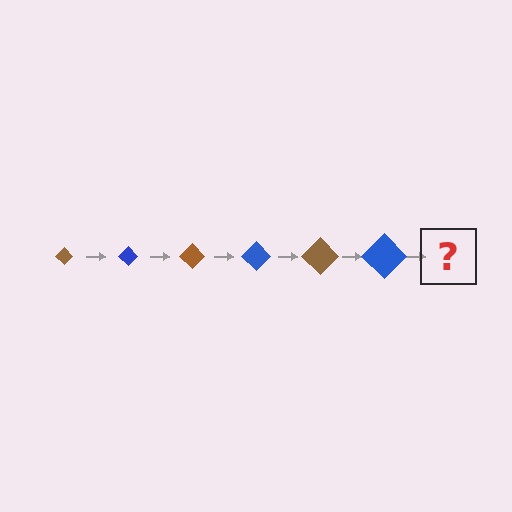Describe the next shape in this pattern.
It should be a brown diamond, larger than the previous one.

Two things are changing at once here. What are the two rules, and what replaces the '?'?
The two rules are that the diamond grows larger each step and the color cycles through brown and blue. The '?' should be a brown diamond, larger than the previous one.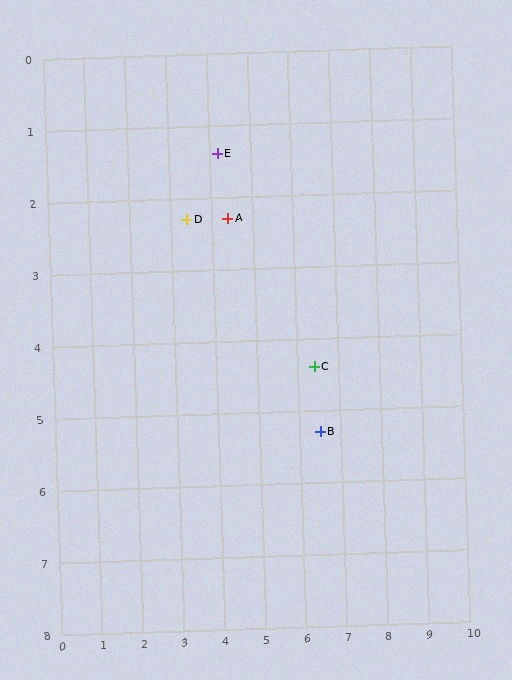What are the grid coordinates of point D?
Point D is at approximately (3.4, 2.3).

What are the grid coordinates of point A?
Point A is at approximately (4.4, 2.3).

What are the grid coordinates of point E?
Point E is at approximately (4.2, 1.4).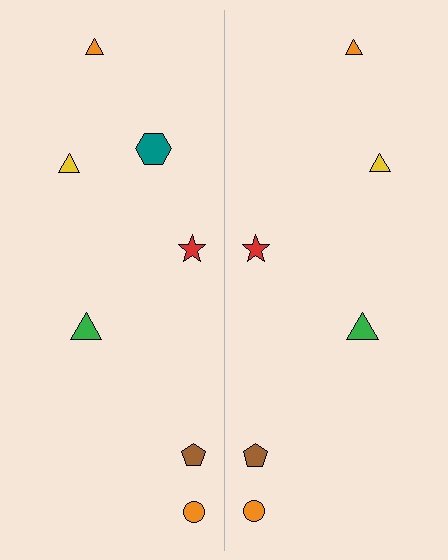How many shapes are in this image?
There are 13 shapes in this image.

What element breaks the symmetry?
A teal hexagon is missing from the right side.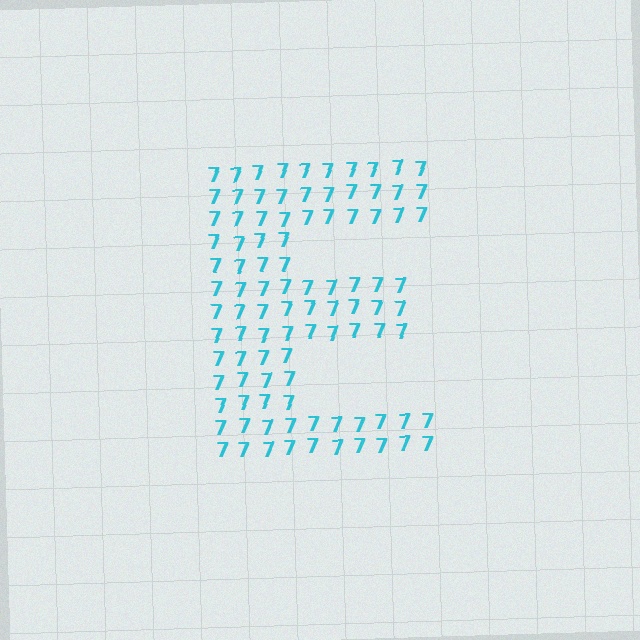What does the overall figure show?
The overall figure shows the letter E.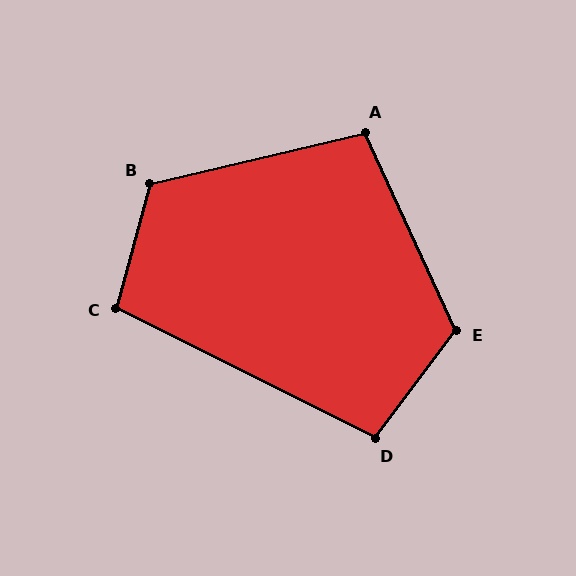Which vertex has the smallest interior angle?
D, at approximately 100 degrees.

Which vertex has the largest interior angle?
B, at approximately 118 degrees.